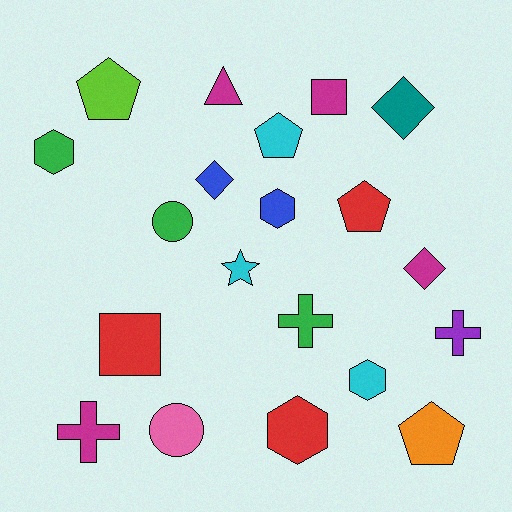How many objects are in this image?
There are 20 objects.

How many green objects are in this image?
There are 3 green objects.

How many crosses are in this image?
There are 3 crosses.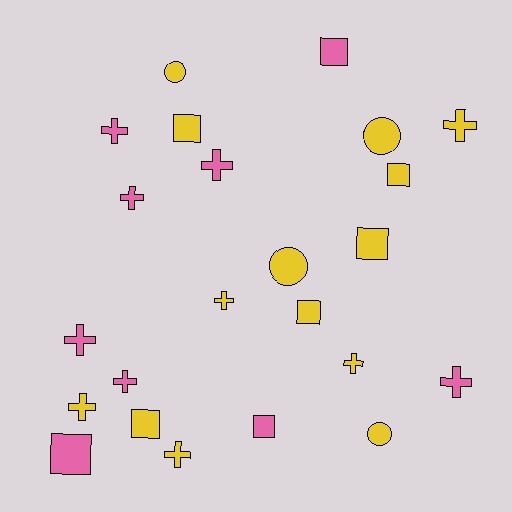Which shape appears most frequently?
Cross, with 11 objects.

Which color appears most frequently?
Yellow, with 14 objects.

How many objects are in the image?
There are 23 objects.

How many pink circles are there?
There are no pink circles.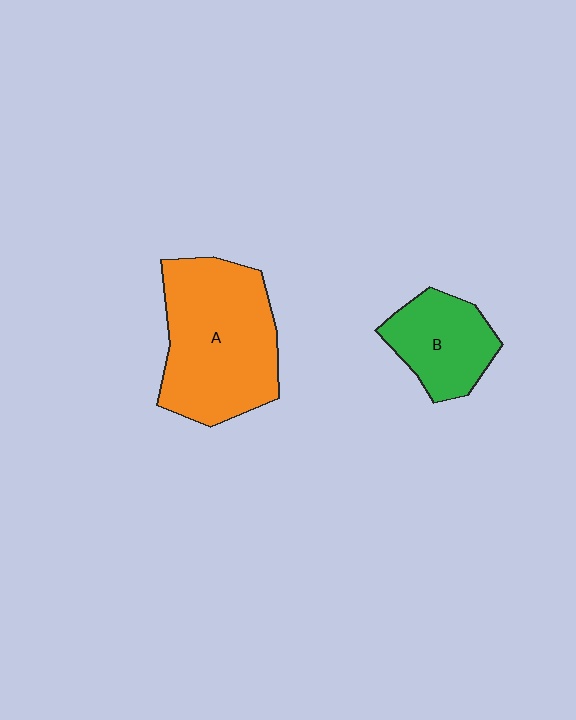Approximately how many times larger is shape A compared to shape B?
Approximately 1.9 times.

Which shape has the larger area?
Shape A (orange).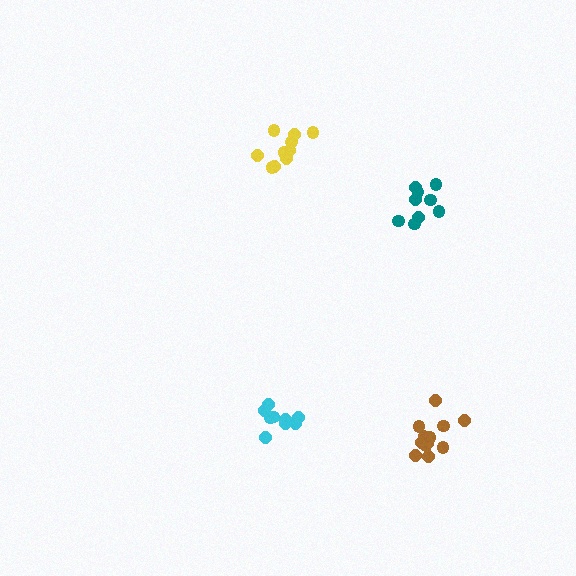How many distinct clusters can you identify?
There are 4 distinct clusters.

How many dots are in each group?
Group 1: 9 dots, Group 2: 12 dots, Group 3: 9 dots, Group 4: 10 dots (40 total).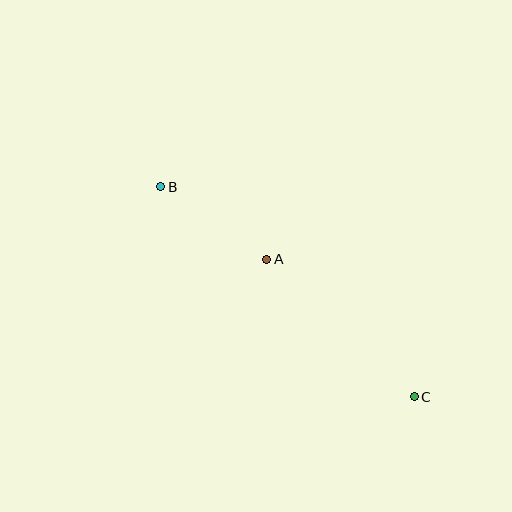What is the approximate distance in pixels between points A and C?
The distance between A and C is approximately 202 pixels.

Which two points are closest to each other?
Points A and B are closest to each other.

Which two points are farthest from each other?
Points B and C are farthest from each other.